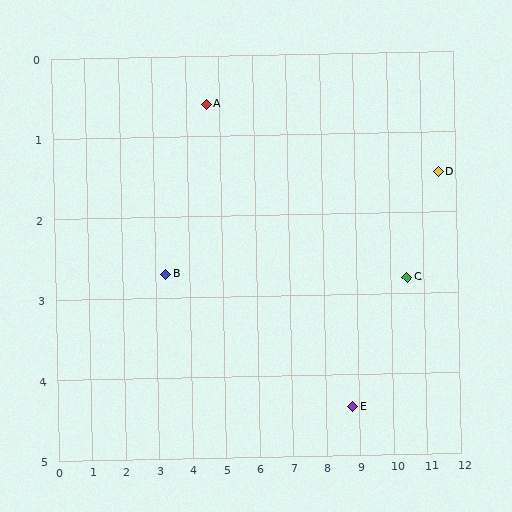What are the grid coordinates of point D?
Point D is at approximately (11.5, 1.5).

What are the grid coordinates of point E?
Point E is at approximately (8.8, 4.4).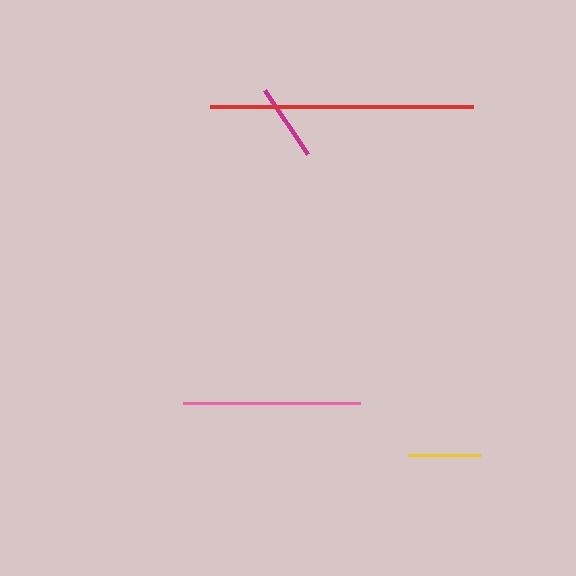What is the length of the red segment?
The red segment is approximately 263 pixels long.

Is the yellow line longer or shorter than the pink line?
The pink line is longer than the yellow line.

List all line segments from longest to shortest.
From longest to shortest: red, pink, magenta, yellow.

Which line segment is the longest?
The red line is the longest at approximately 263 pixels.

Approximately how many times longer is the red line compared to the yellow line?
The red line is approximately 3.6 times the length of the yellow line.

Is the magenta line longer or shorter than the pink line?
The pink line is longer than the magenta line.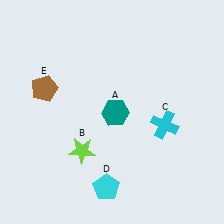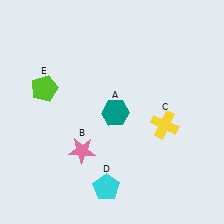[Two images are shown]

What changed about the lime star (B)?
In Image 1, B is lime. In Image 2, it changed to pink.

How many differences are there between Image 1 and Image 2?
There are 3 differences between the two images.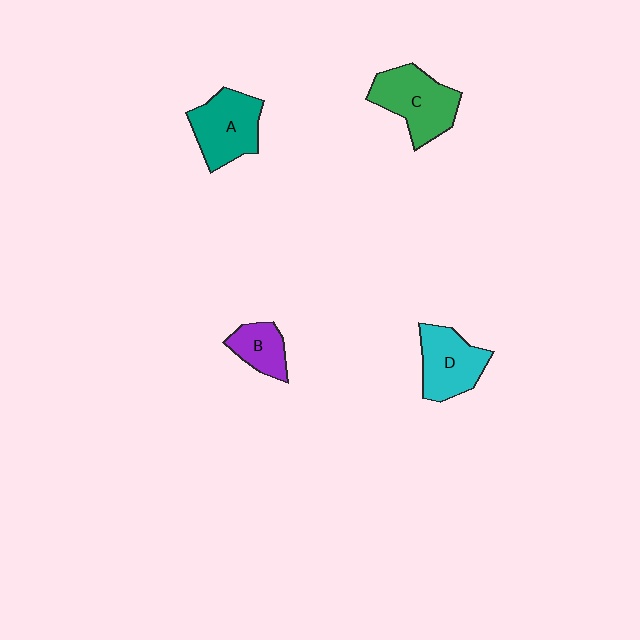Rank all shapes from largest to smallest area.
From largest to smallest: C (green), A (teal), D (cyan), B (purple).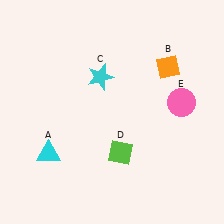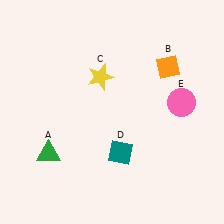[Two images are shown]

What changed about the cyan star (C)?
In Image 1, C is cyan. In Image 2, it changed to yellow.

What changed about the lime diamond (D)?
In Image 1, D is lime. In Image 2, it changed to teal.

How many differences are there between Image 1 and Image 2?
There are 3 differences between the two images.